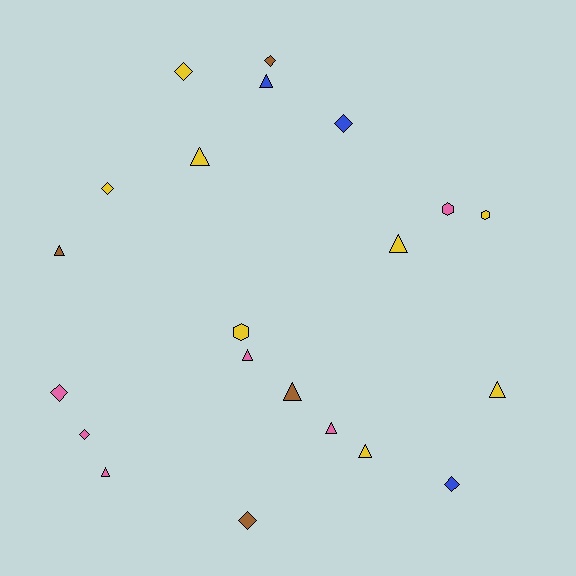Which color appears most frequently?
Yellow, with 8 objects.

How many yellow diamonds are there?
There are 2 yellow diamonds.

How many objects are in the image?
There are 21 objects.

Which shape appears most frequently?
Triangle, with 10 objects.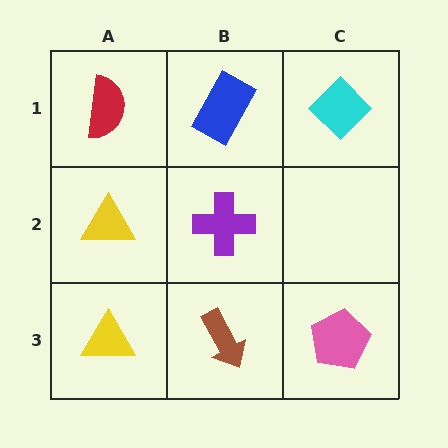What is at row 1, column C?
A cyan diamond.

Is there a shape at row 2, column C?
No, that cell is empty.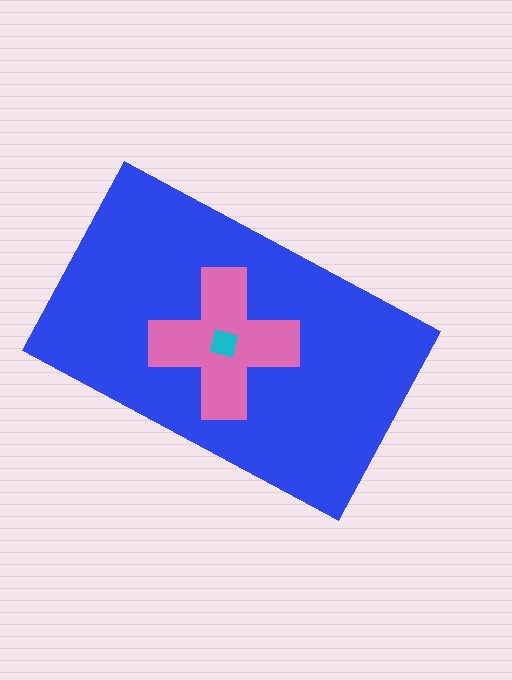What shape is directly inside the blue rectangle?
The pink cross.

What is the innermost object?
The cyan square.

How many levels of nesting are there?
3.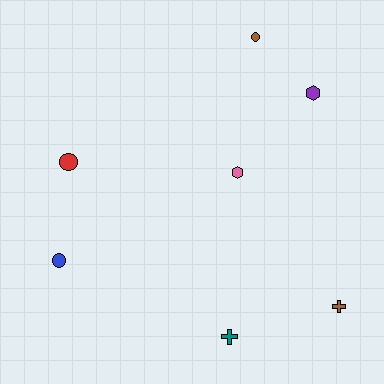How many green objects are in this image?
There are no green objects.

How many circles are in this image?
There are 3 circles.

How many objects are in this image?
There are 7 objects.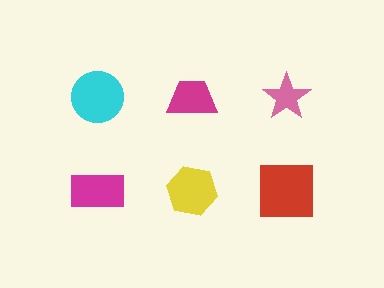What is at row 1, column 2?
A magenta trapezoid.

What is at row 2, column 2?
A yellow hexagon.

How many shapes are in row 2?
3 shapes.